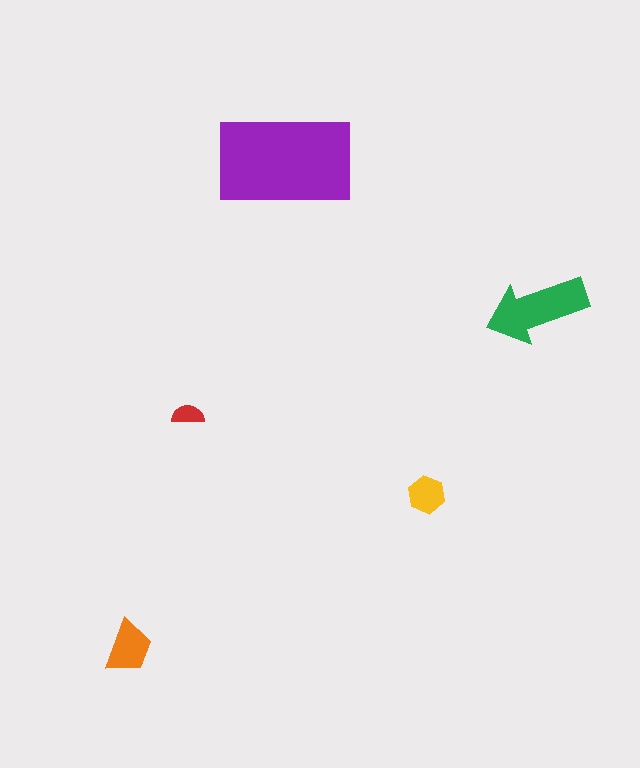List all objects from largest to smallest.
The purple rectangle, the green arrow, the orange trapezoid, the yellow hexagon, the red semicircle.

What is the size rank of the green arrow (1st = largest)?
2nd.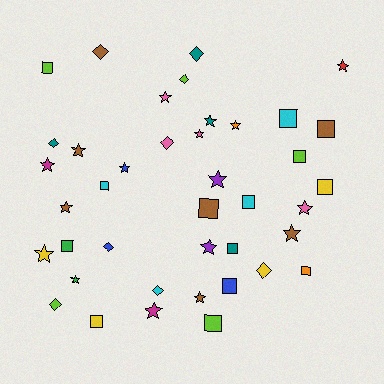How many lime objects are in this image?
There are 5 lime objects.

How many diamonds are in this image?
There are 9 diamonds.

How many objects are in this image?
There are 40 objects.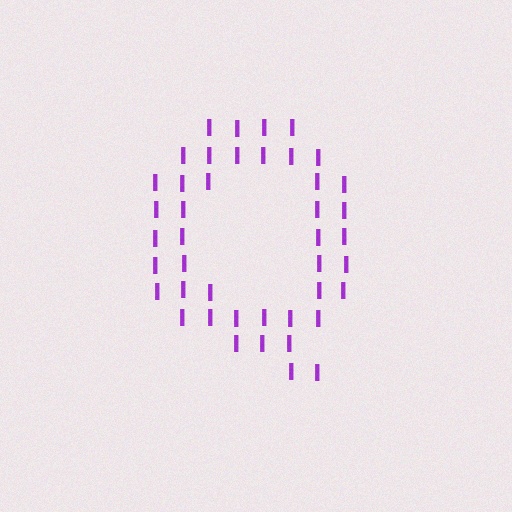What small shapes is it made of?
It is made of small letter I's.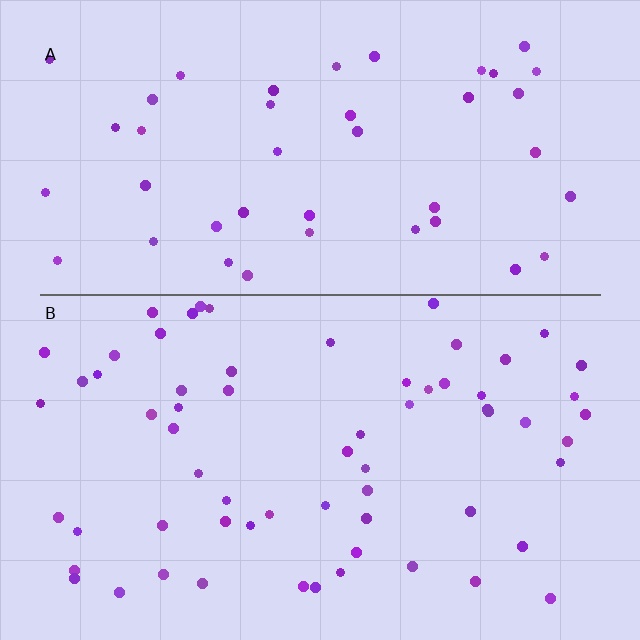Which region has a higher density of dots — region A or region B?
B (the bottom).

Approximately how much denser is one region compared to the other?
Approximately 1.5× — region B over region A.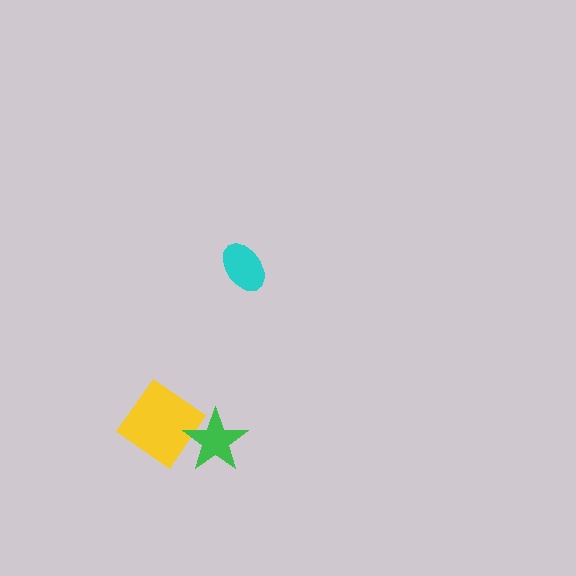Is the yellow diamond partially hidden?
Yes, it is partially covered by another shape.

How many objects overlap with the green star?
1 object overlaps with the green star.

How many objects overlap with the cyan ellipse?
0 objects overlap with the cyan ellipse.